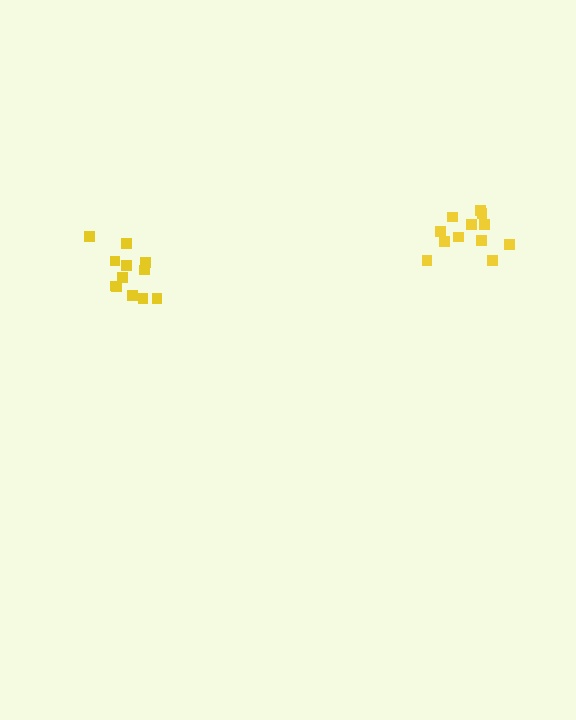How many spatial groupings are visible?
There are 2 spatial groupings.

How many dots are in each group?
Group 1: 12 dots, Group 2: 12 dots (24 total).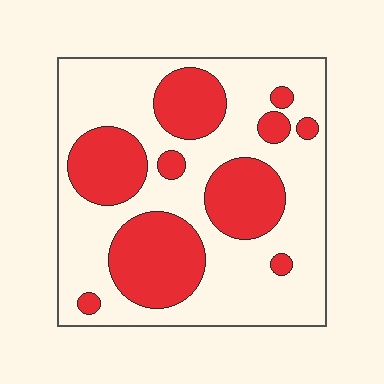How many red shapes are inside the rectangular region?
10.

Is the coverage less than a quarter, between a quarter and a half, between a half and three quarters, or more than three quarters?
Between a quarter and a half.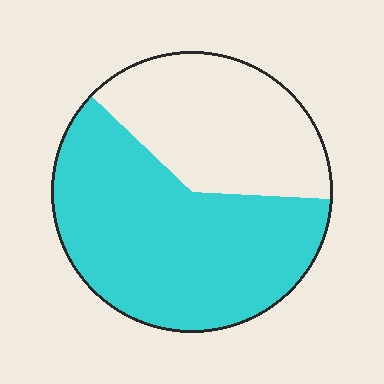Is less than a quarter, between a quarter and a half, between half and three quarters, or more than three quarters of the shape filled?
Between half and three quarters.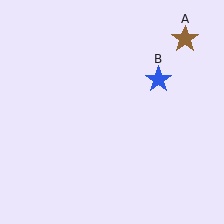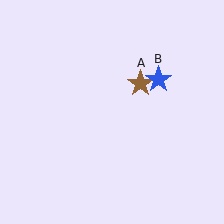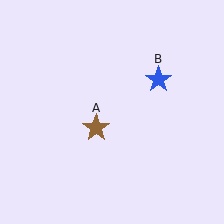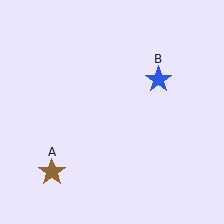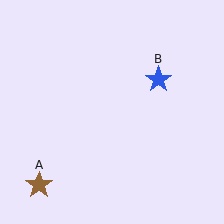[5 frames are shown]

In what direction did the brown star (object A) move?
The brown star (object A) moved down and to the left.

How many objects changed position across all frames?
1 object changed position: brown star (object A).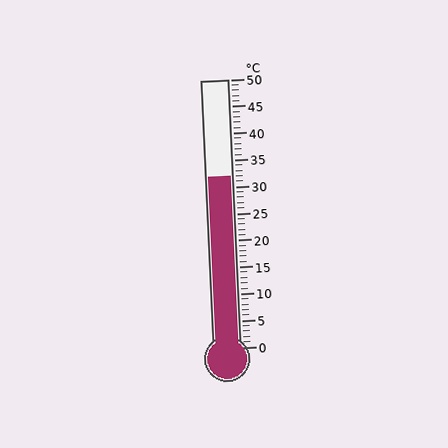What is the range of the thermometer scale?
The thermometer scale ranges from 0°C to 50°C.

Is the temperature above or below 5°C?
The temperature is above 5°C.